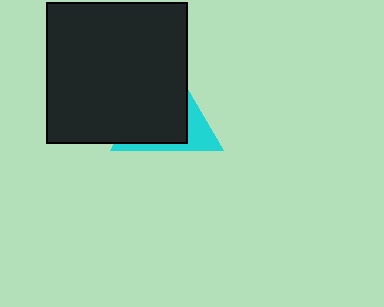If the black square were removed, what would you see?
You would see the complete cyan triangle.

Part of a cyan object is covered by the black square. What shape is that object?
It is a triangle.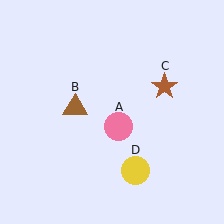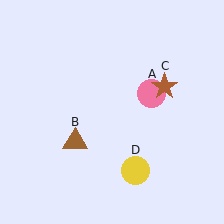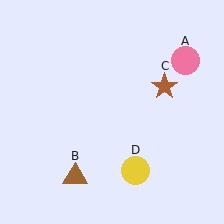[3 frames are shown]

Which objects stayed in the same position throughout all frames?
Brown star (object C) and yellow circle (object D) remained stationary.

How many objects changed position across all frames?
2 objects changed position: pink circle (object A), brown triangle (object B).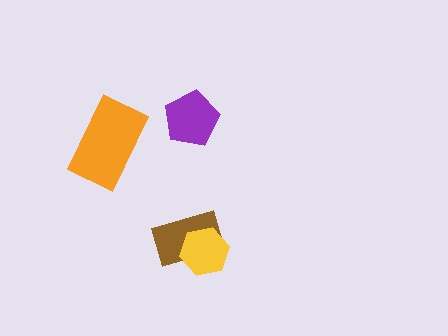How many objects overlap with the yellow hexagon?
1 object overlaps with the yellow hexagon.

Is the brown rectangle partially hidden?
Yes, it is partially covered by another shape.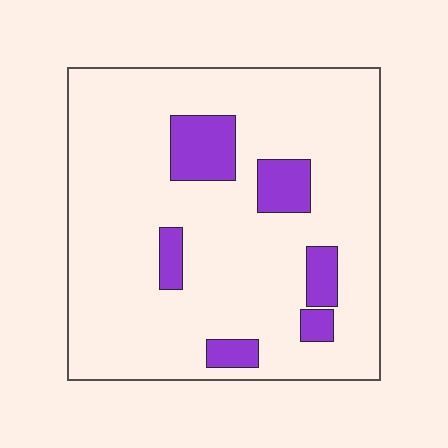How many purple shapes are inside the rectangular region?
6.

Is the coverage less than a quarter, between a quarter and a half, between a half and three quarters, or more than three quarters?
Less than a quarter.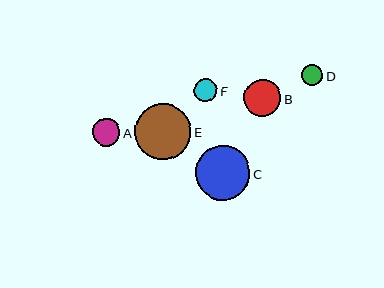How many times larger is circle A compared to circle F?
Circle A is approximately 1.2 times the size of circle F.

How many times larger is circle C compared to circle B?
Circle C is approximately 1.5 times the size of circle B.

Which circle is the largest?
Circle E is the largest with a size of approximately 56 pixels.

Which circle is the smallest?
Circle D is the smallest with a size of approximately 21 pixels.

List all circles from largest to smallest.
From largest to smallest: E, C, B, A, F, D.